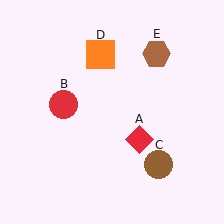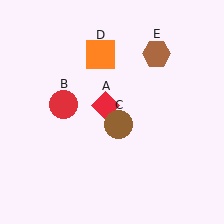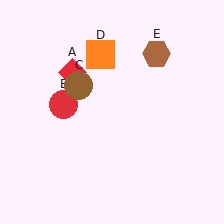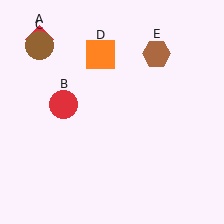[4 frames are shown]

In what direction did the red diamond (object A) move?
The red diamond (object A) moved up and to the left.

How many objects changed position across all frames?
2 objects changed position: red diamond (object A), brown circle (object C).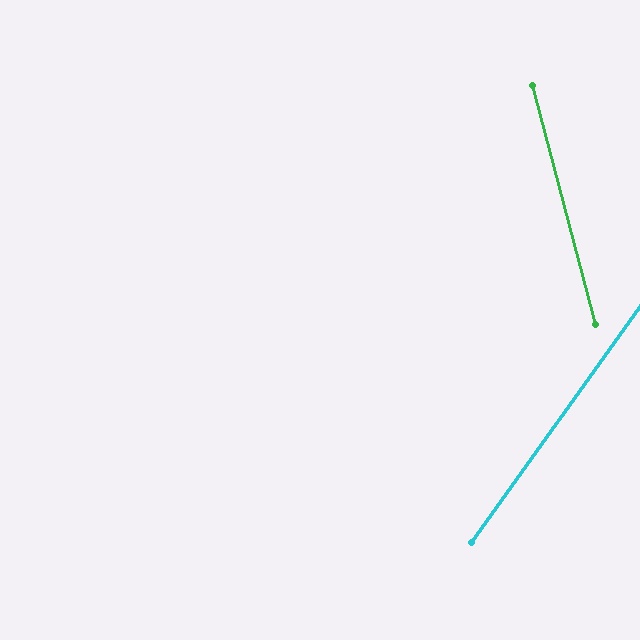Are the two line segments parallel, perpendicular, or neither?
Neither parallel nor perpendicular — they differ by about 51°.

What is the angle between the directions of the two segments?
Approximately 51 degrees.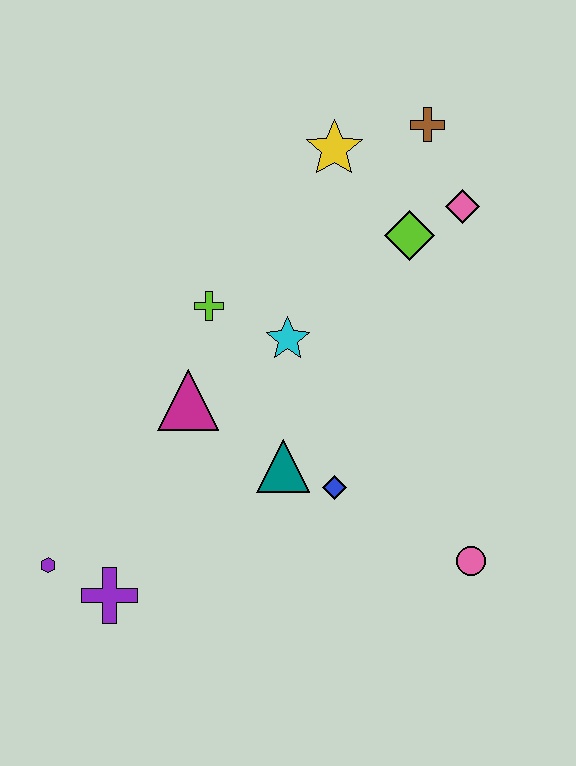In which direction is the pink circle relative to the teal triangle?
The pink circle is to the right of the teal triangle.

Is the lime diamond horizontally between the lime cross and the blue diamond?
No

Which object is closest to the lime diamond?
The pink diamond is closest to the lime diamond.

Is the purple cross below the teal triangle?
Yes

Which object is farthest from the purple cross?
The brown cross is farthest from the purple cross.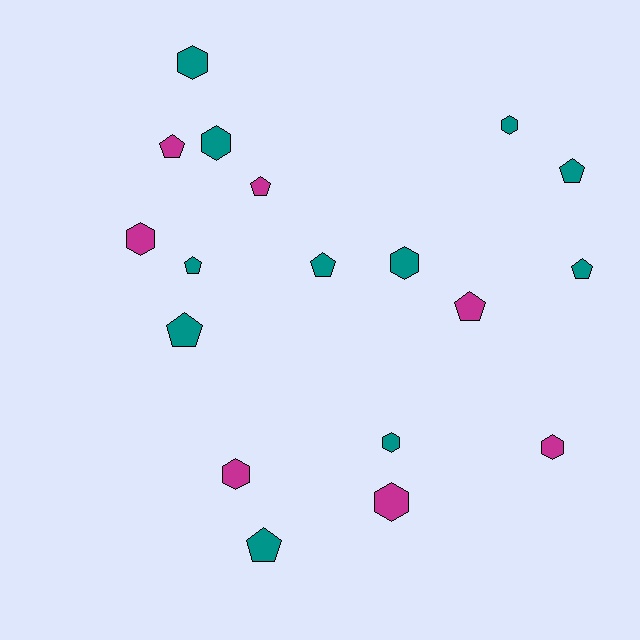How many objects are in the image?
There are 18 objects.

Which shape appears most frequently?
Pentagon, with 9 objects.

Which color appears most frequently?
Teal, with 11 objects.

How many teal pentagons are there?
There are 6 teal pentagons.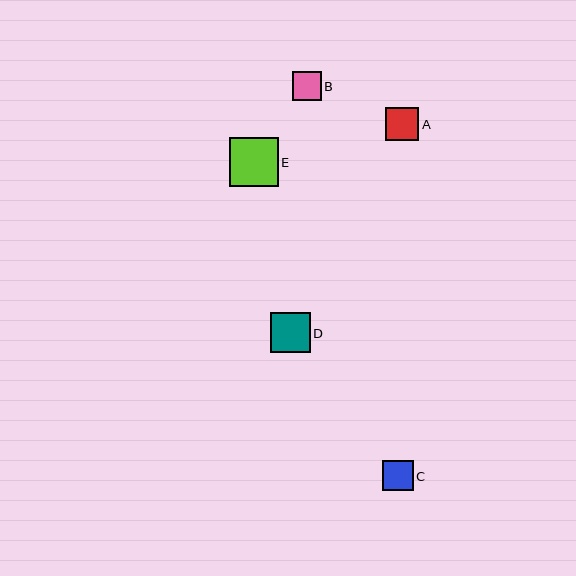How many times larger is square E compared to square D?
Square E is approximately 1.2 times the size of square D.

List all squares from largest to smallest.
From largest to smallest: E, D, A, C, B.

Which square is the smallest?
Square B is the smallest with a size of approximately 29 pixels.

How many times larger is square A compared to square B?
Square A is approximately 1.2 times the size of square B.